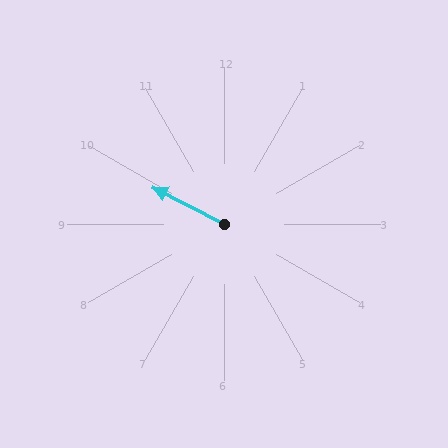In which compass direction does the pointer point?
Northwest.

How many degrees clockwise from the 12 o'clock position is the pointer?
Approximately 297 degrees.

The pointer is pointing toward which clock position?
Roughly 10 o'clock.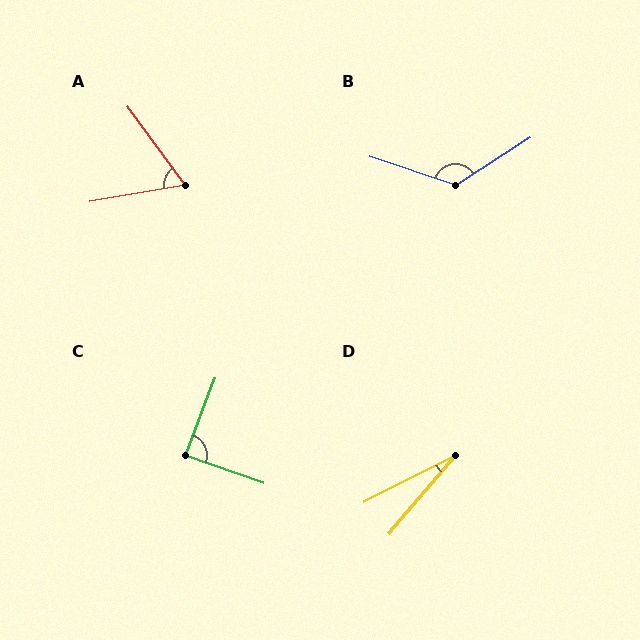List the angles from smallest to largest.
D (22°), A (63°), C (89°), B (129°).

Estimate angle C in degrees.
Approximately 89 degrees.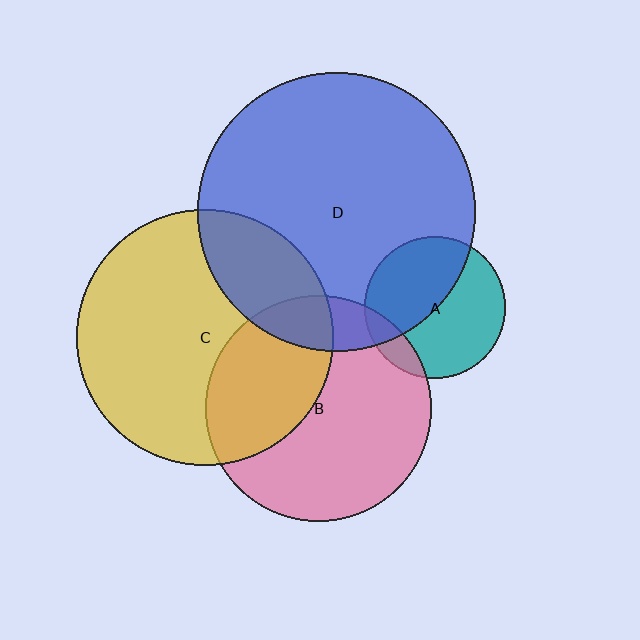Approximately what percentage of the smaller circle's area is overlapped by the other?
Approximately 35%.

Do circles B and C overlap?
Yes.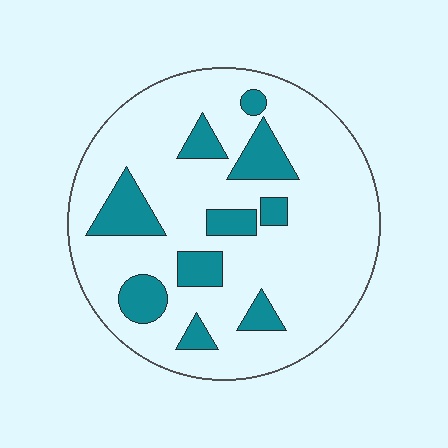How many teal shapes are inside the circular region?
10.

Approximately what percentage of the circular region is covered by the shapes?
Approximately 20%.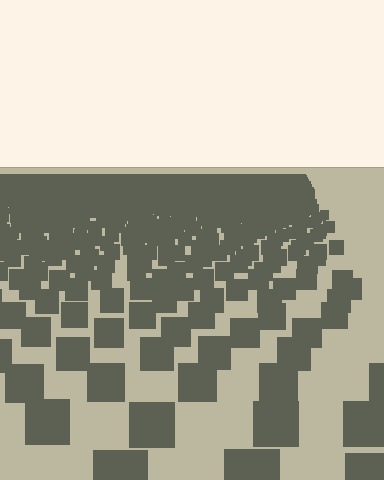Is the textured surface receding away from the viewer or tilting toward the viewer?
The surface is receding away from the viewer. Texture elements get smaller and denser toward the top.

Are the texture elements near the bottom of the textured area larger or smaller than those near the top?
Larger. Near the bottom, elements are closer to the viewer and appear at a bigger on-screen size.